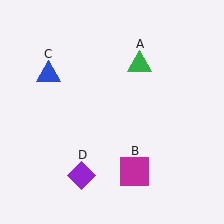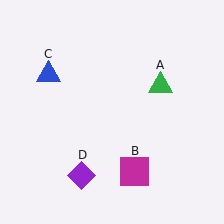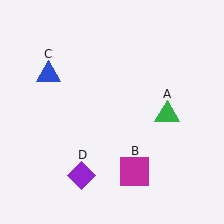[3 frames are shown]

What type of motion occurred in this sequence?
The green triangle (object A) rotated clockwise around the center of the scene.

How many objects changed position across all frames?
1 object changed position: green triangle (object A).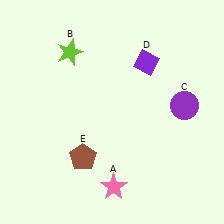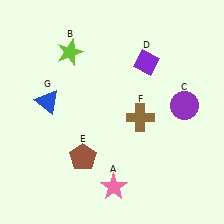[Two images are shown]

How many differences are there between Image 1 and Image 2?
There are 2 differences between the two images.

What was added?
A brown cross (F), a blue triangle (G) were added in Image 2.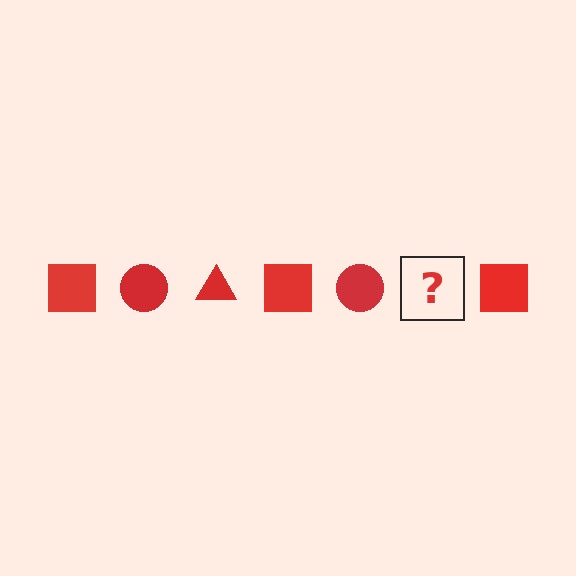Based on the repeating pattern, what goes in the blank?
The blank should be a red triangle.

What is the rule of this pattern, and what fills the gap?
The rule is that the pattern cycles through square, circle, triangle shapes in red. The gap should be filled with a red triangle.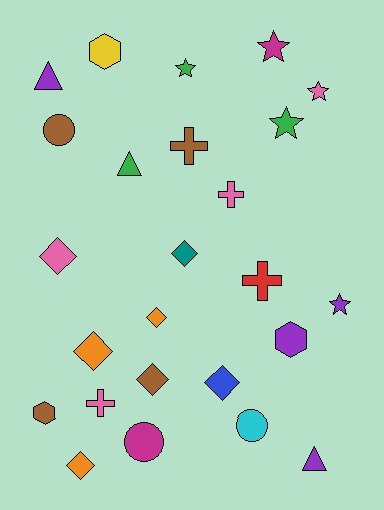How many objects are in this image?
There are 25 objects.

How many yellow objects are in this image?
There is 1 yellow object.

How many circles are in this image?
There are 3 circles.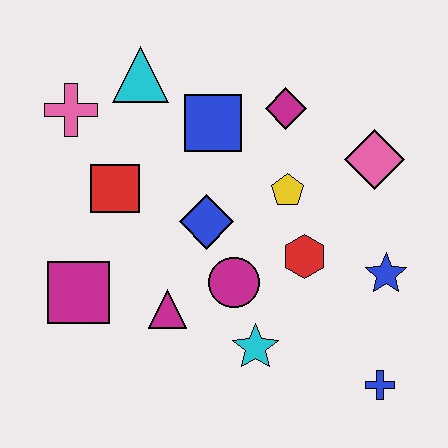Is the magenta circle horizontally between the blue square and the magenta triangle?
No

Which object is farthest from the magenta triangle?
The pink diamond is farthest from the magenta triangle.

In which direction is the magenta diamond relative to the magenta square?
The magenta diamond is to the right of the magenta square.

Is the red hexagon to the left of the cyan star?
No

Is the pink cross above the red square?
Yes